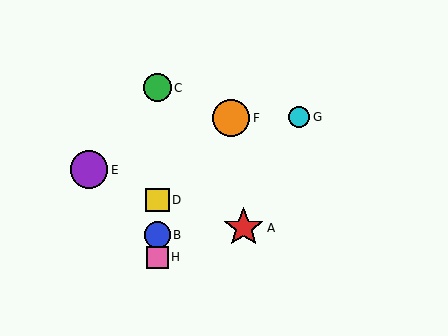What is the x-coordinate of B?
Object B is at x≈157.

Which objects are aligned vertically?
Objects B, C, D, H are aligned vertically.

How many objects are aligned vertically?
4 objects (B, C, D, H) are aligned vertically.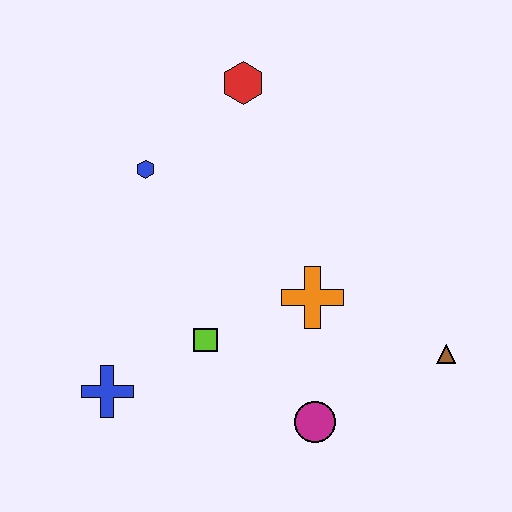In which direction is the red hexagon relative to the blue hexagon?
The red hexagon is to the right of the blue hexagon.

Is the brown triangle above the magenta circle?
Yes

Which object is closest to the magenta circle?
The orange cross is closest to the magenta circle.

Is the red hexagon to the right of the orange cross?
No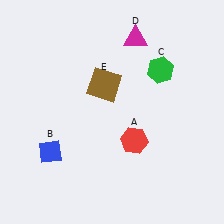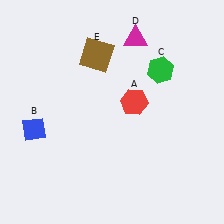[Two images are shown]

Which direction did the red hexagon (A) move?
The red hexagon (A) moved up.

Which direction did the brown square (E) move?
The brown square (E) moved up.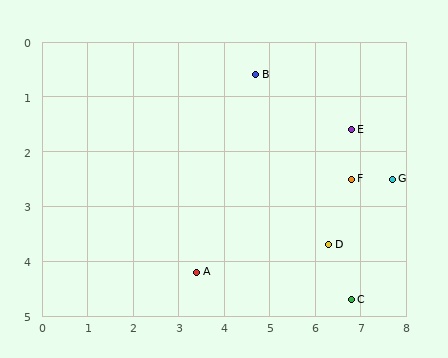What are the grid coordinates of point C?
Point C is at approximately (6.8, 4.7).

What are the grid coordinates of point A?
Point A is at approximately (3.4, 4.2).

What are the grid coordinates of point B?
Point B is at approximately (4.7, 0.6).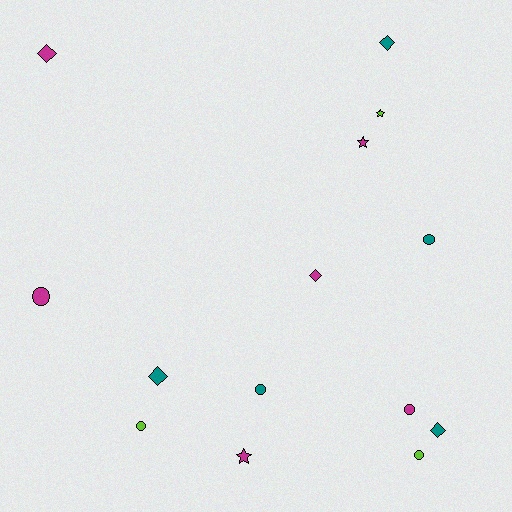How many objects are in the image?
There are 14 objects.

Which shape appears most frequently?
Circle, with 6 objects.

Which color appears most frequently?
Magenta, with 6 objects.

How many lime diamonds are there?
There are no lime diamonds.